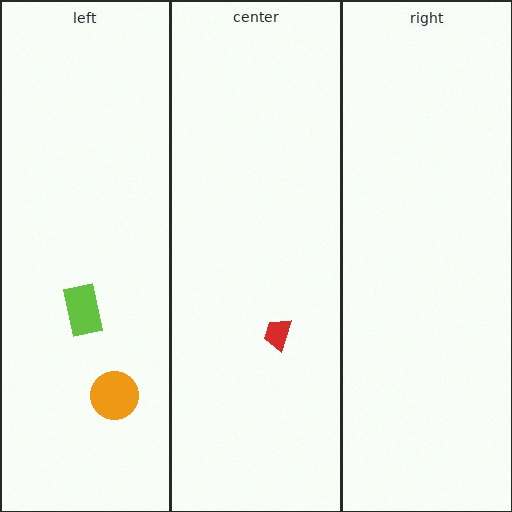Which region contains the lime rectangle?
The left region.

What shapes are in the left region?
The orange circle, the lime rectangle.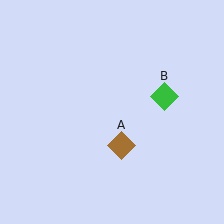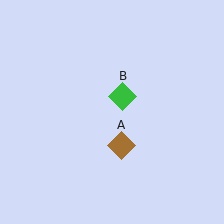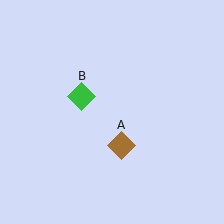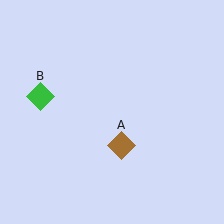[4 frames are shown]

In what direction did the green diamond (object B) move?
The green diamond (object B) moved left.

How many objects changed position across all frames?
1 object changed position: green diamond (object B).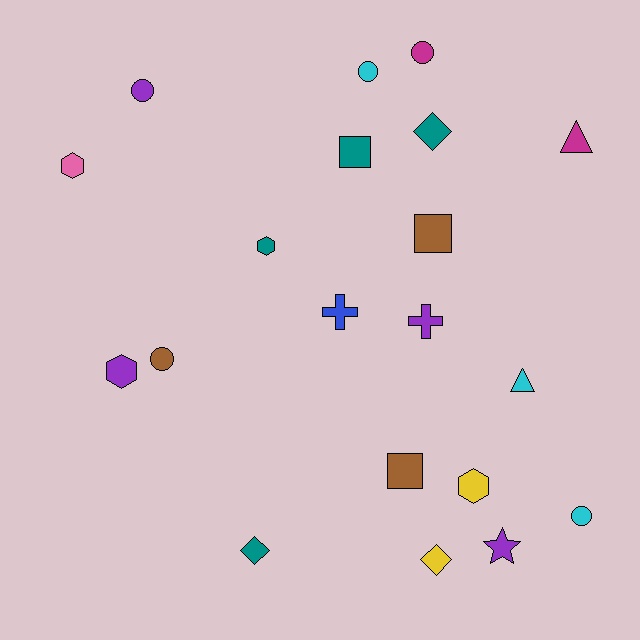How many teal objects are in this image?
There are 4 teal objects.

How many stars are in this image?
There is 1 star.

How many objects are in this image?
There are 20 objects.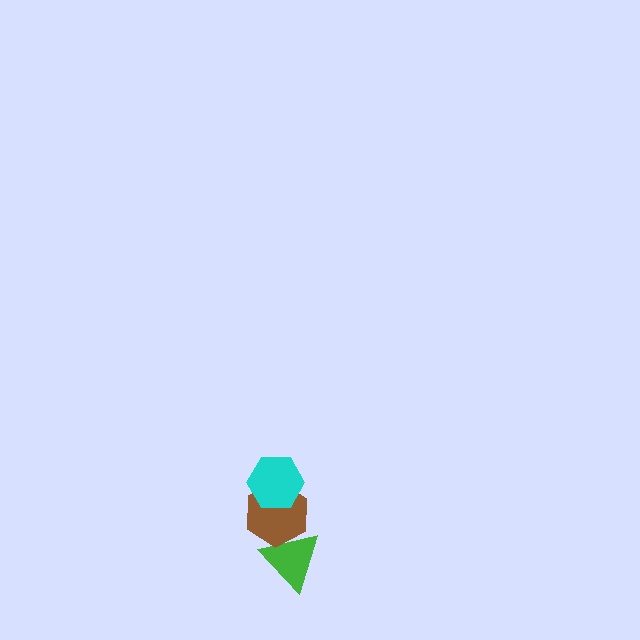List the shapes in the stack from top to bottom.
From top to bottom: the cyan hexagon, the brown hexagon, the green triangle.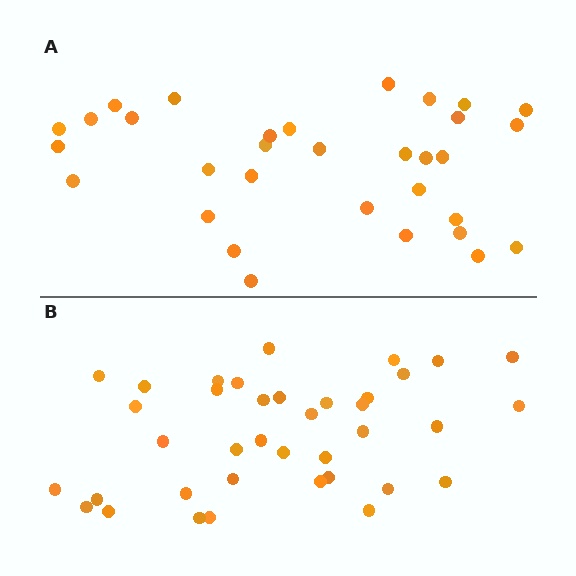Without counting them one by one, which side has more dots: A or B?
Region B (the bottom region) has more dots.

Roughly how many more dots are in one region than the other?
Region B has about 6 more dots than region A.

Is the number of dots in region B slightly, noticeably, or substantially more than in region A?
Region B has only slightly more — the two regions are fairly close. The ratio is roughly 1.2 to 1.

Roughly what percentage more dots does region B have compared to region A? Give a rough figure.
About 20% more.